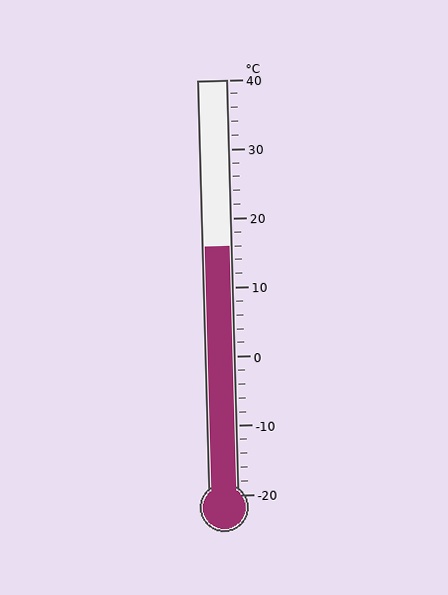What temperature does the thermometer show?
The thermometer shows approximately 16°C.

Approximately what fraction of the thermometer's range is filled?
The thermometer is filled to approximately 60% of its range.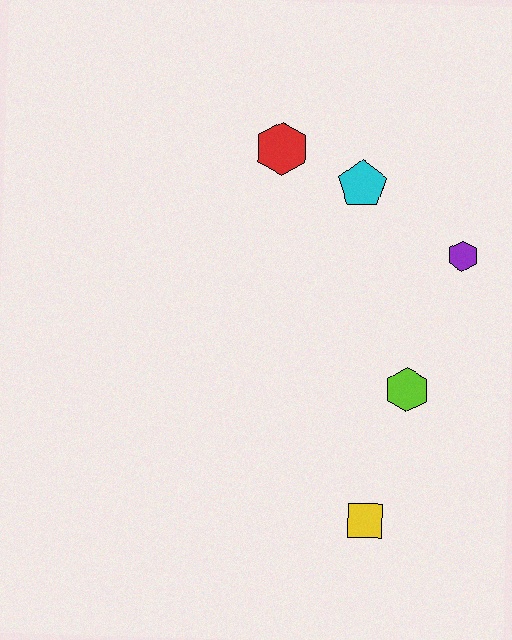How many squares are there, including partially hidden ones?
There is 1 square.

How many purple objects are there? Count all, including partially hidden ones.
There is 1 purple object.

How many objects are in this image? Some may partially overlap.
There are 5 objects.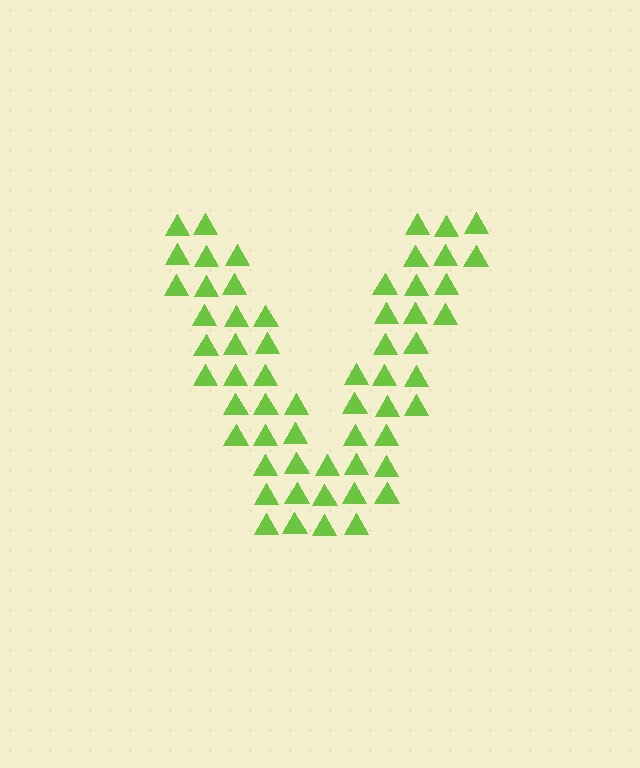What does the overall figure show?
The overall figure shows the letter V.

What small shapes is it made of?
It is made of small triangles.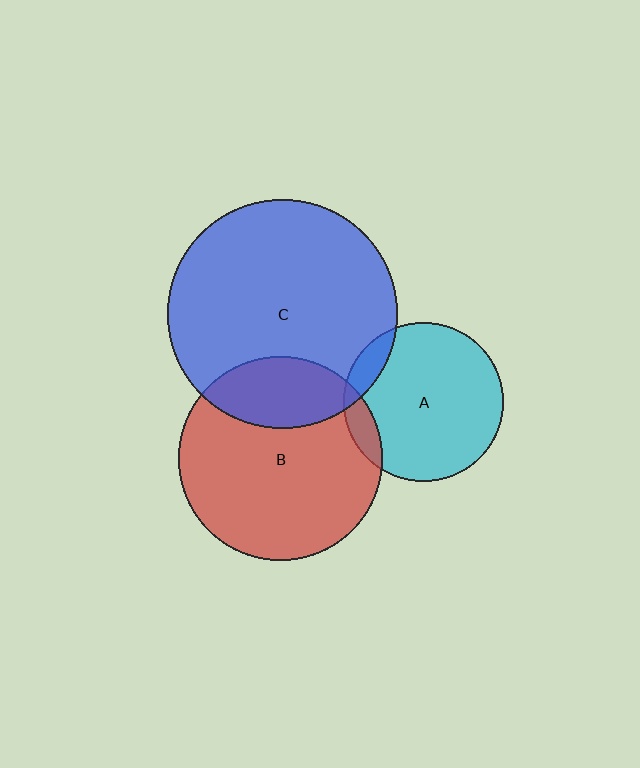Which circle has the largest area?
Circle C (blue).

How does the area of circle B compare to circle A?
Approximately 1.6 times.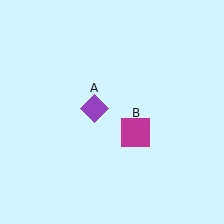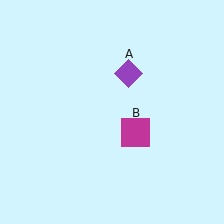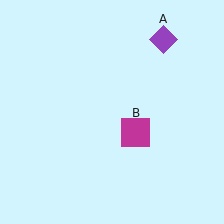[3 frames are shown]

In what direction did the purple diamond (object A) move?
The purple diamond (object A) moved up and to the right.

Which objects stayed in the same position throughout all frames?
Magenta square (object B) remained stationary.